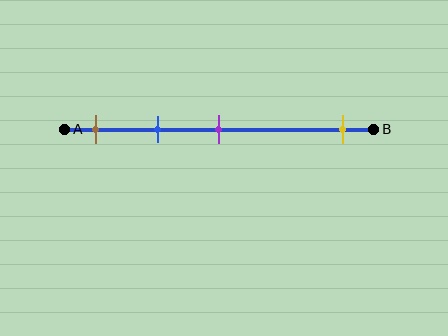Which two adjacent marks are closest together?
The brown and blue marks are the closest adjacent pair.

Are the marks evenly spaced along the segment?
No, the marks are not evenly spaced.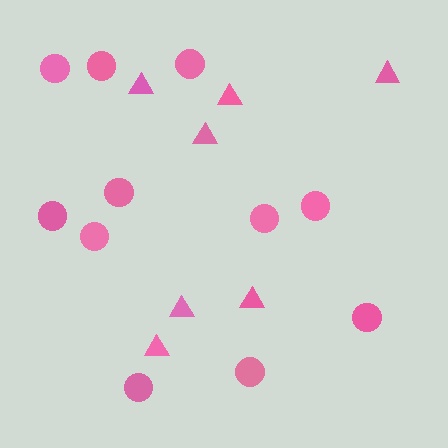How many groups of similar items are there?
There are 2 groups: one group of triangles (7) and one group of circles (11).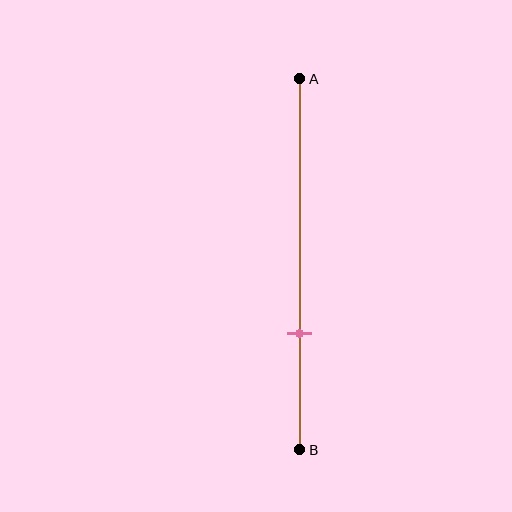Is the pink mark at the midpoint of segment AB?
No, the mark is at about 70% from A, not at the 50% midpoint.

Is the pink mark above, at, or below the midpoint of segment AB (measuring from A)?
The pink mark is below the midpoint of segment AB.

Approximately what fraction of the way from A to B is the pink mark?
The pink mark is approximately 70% of the way from A to B.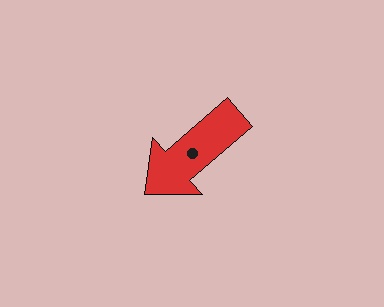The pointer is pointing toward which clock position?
Roughly 8 o'clock.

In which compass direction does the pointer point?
Southwest.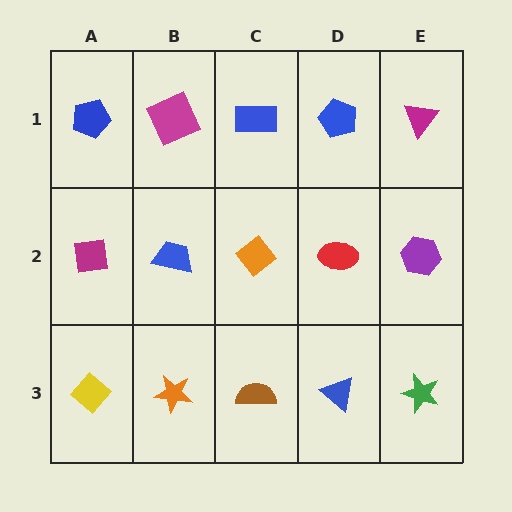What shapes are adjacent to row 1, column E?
A purple hexagon (row 2, column E), a blue pentagon (row 1, column D).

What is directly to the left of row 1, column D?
A blue rectangle.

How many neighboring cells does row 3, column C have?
3.